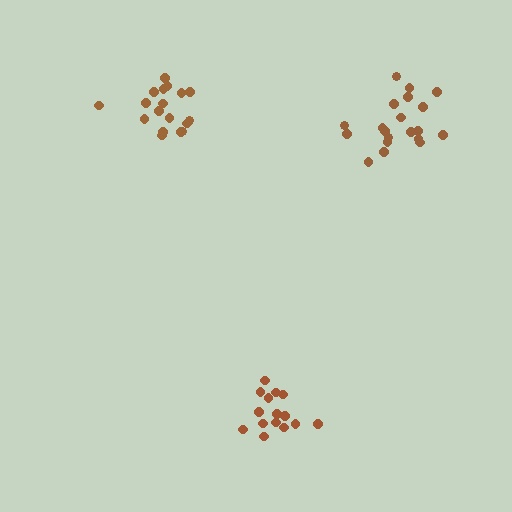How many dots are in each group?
Group 1: 15 dots, Group 2: 20 dots, Group 3: 18 dots (53 total).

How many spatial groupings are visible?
There are 3 spatial groupings.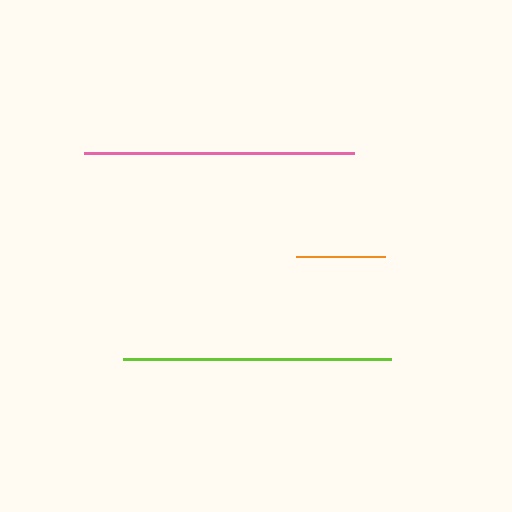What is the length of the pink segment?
The pink segment is approximately 270 pixels long.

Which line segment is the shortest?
The orange line is the shortest at approximately 89 pixels.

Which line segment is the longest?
The pink line is the longest at approximately 270 pixels.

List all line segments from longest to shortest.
From longest to shortest: pink, lime, orange.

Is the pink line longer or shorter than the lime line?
The pink line is longer than the lime line.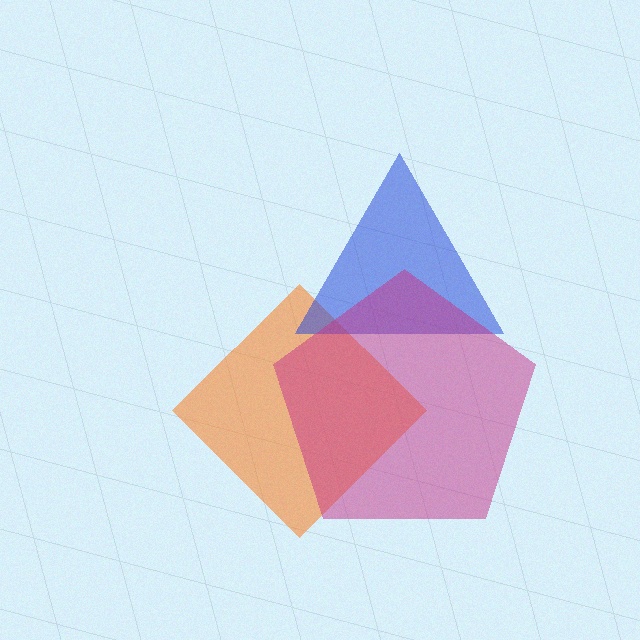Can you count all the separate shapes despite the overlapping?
Yes, there are 3 separate shapes.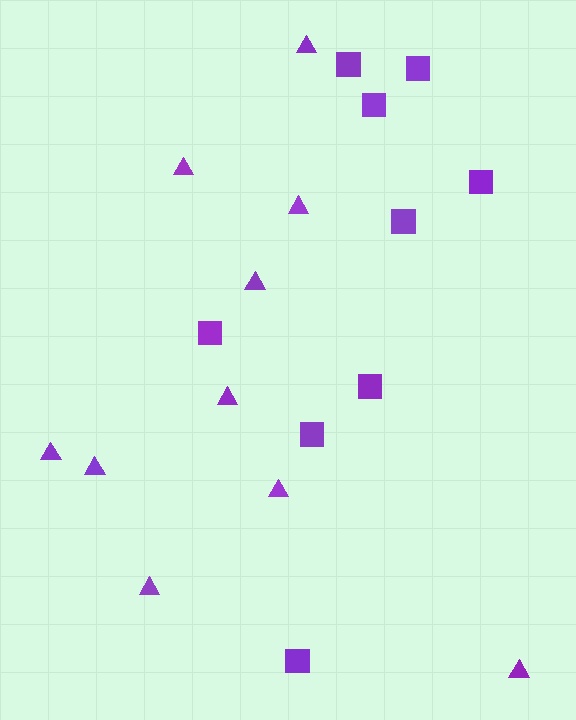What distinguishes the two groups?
There are 2 groups: one group of squares (9) and one group of triangles (10).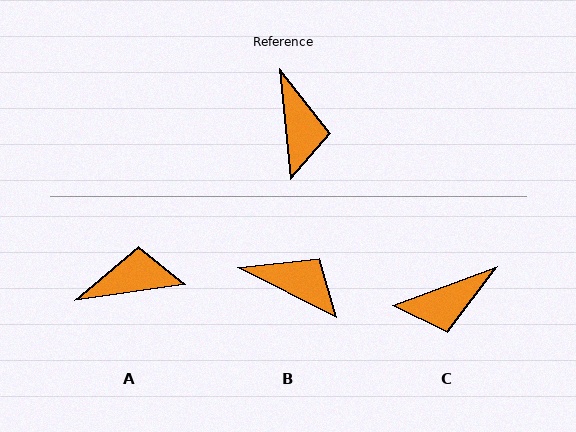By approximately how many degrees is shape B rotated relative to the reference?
Approximately 58 degrees counter-clockwise.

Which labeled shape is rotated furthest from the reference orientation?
A, about 92 degrees away.